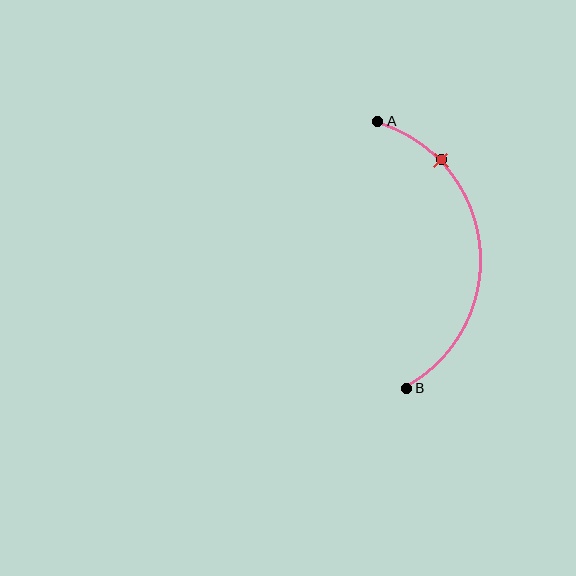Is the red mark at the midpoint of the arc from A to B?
No. The red mark lies on the arc but is closer to endpoint A. The arc midpoint would be at the point on the curve equidistant along the arc from both A and B.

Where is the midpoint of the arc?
The arc midpoint is the point on the curve farthest from the straight line joining A and B. It sits to the right of that line.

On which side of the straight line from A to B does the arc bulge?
The arc bulges to the right of the straight line connecting A and B.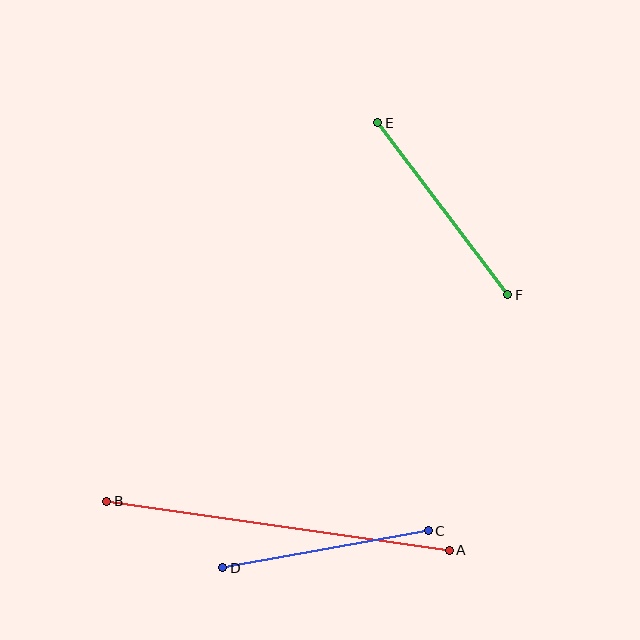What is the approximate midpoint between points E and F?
The midpoint is at approximately (443, 209) pixels.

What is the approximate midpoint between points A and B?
The midpoint is at approximately (278, 526) pixels.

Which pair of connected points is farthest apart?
Points A and B are farthest apart.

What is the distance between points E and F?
The distance is approximately 216 pixels.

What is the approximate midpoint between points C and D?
The midpoint is at approximately (326, 549) pixels.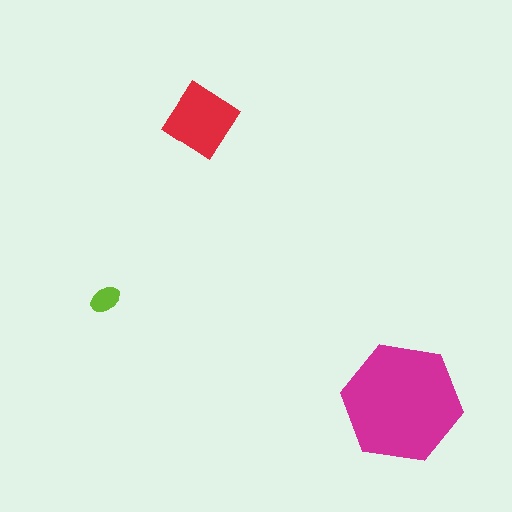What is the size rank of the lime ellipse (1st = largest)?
3rd.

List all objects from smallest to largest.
The lime ellipse, the red diamond, the magenta hexagon.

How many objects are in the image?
There are 3 objects in the image.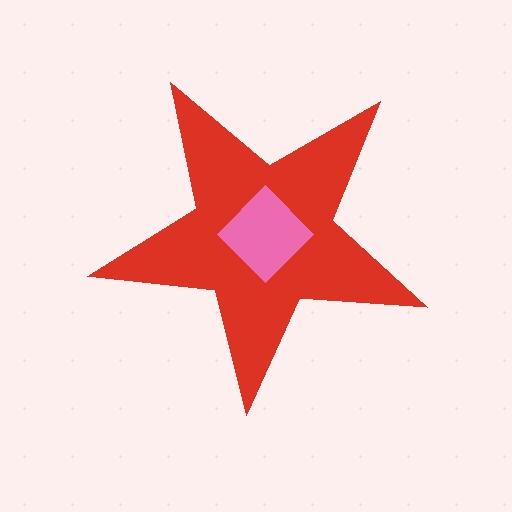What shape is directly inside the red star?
The pink diamond.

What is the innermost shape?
The pink diamond.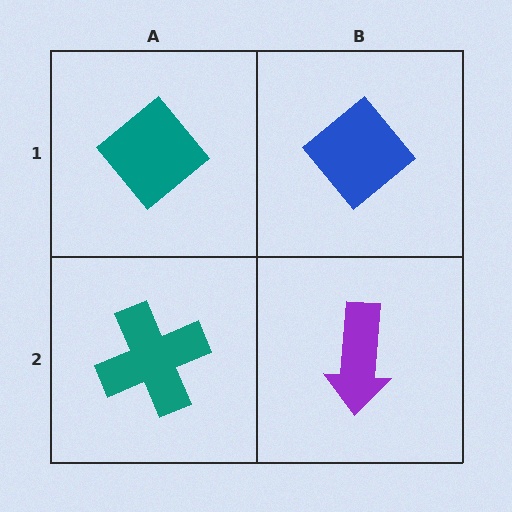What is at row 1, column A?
A teal diamond.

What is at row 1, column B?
A blue diamond.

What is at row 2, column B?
A purple arrow.